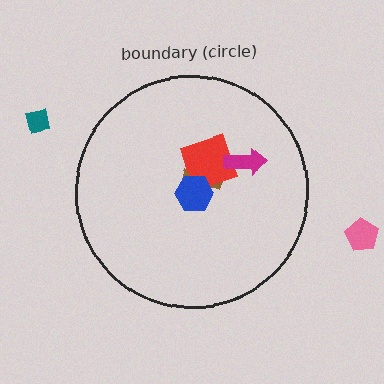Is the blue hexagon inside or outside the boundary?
Inside.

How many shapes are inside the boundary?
4 inside, 2 outside.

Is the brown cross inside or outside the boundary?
Inside.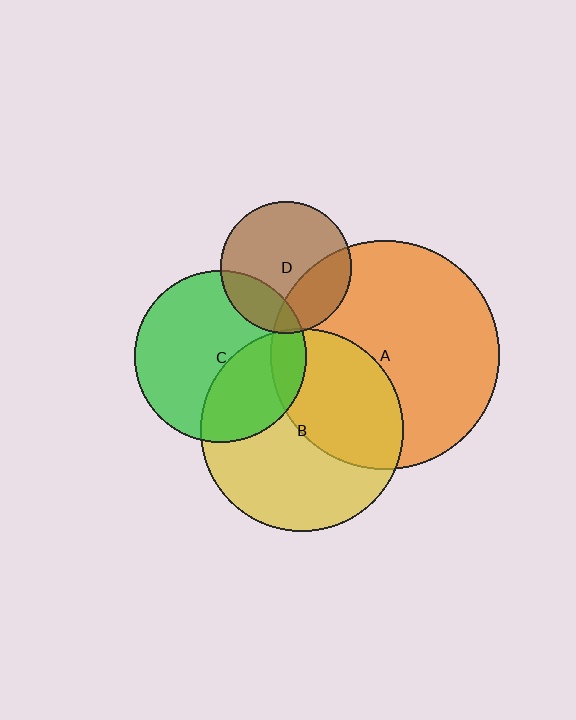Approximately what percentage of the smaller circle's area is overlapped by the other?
Approximately 30%.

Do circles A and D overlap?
Yes.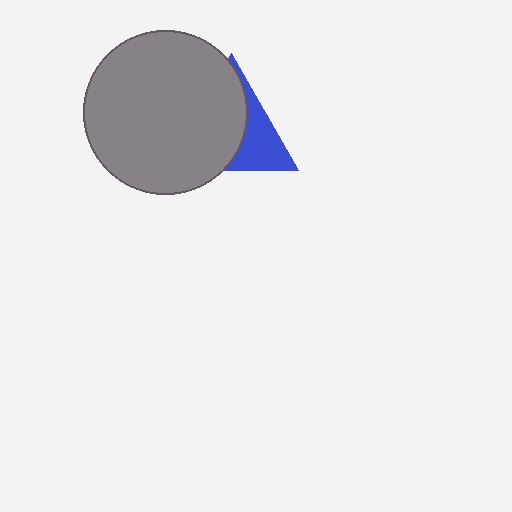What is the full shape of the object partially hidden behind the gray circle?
The partially hidden object is a blue triangle.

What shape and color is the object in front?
The object in front is a gray circle.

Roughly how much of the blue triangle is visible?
A small part of it is visible (roughly 37%).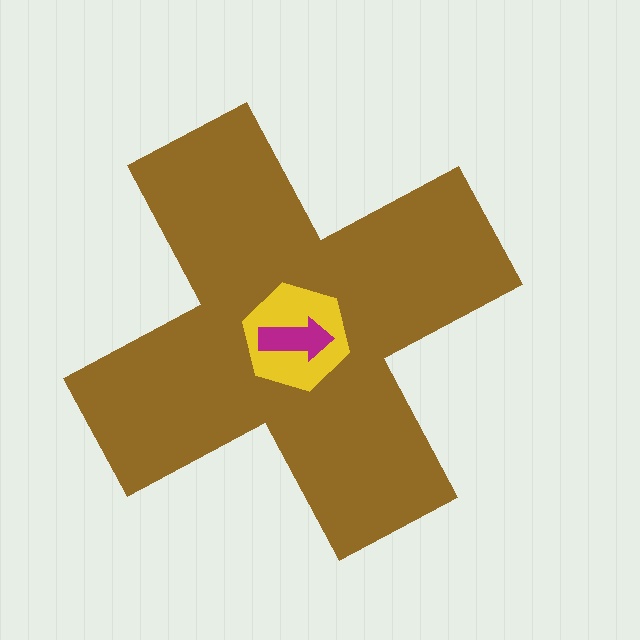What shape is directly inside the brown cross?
The yellow hexagon.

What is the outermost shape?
The brown cross.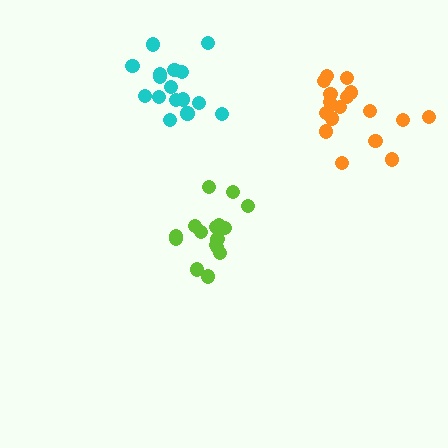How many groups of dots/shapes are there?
There are 3 groups.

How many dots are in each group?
Group 1: 16 dots, Group 2: 18 dots, Group 3: 16 dots (50 total).